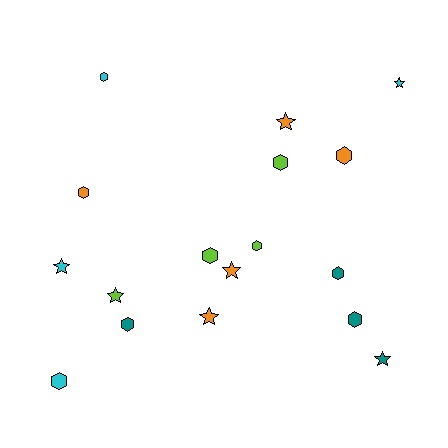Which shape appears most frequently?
Hexagon, with 10 objects.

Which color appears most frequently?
Orange, with 5 objects.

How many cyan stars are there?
There are 2 cyan stars.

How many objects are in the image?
There are 17 objects.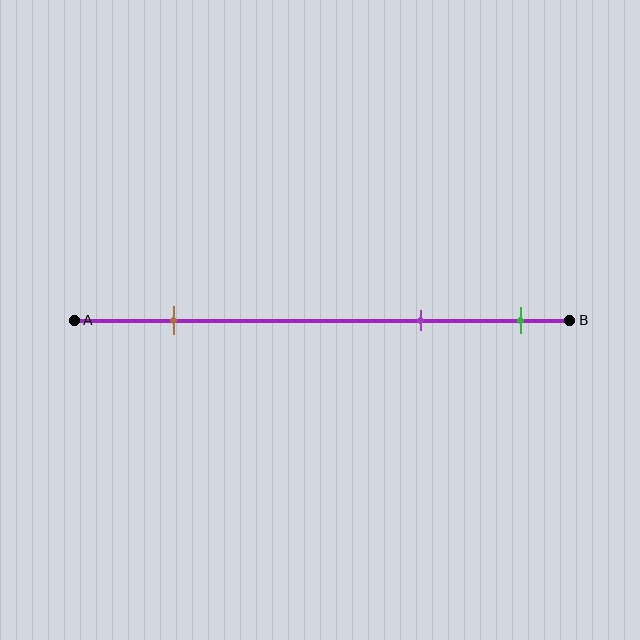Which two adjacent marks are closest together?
The purple and green marks are the closest adjacent pair.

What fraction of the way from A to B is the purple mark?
The purple mark is approximately 70% (0.7) of the way from A to B.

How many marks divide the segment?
There are 3 marks dividing the segment.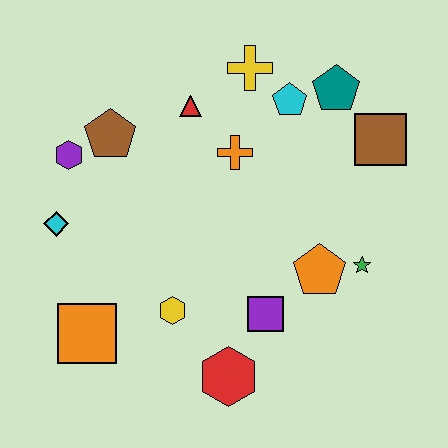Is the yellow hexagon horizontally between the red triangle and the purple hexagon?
Yes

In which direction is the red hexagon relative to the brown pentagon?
The red hexagon is below the brown pentagon.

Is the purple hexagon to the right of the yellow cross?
No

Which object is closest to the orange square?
The yellow hexagon is closest to the orange square.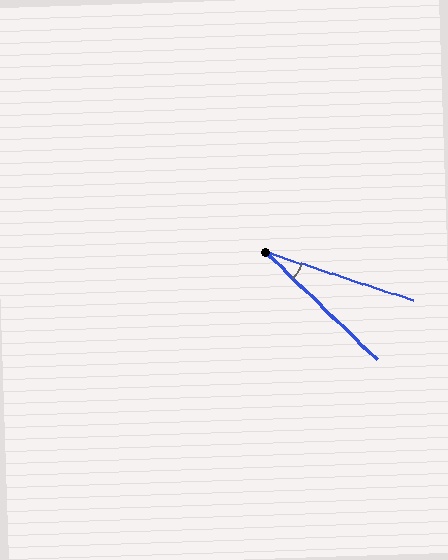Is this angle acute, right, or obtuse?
It is acute.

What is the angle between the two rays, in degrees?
Approximately 26 degrees.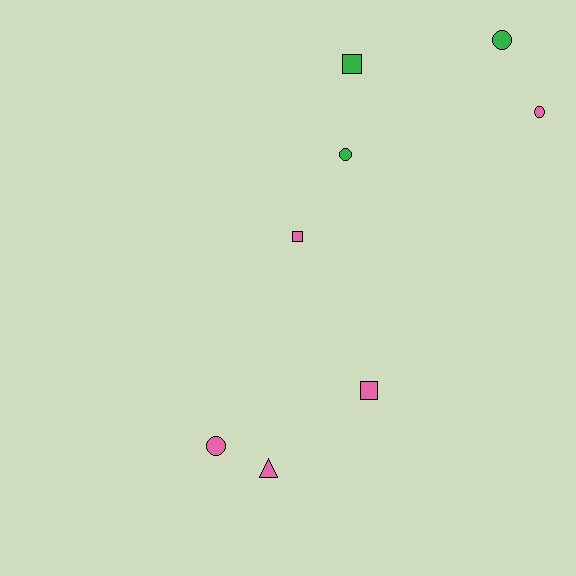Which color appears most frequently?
Pink, with 5 objects.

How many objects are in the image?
There are 8 objects.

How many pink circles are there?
There are 2 pink circles.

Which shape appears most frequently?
Circle, with 4 objects.